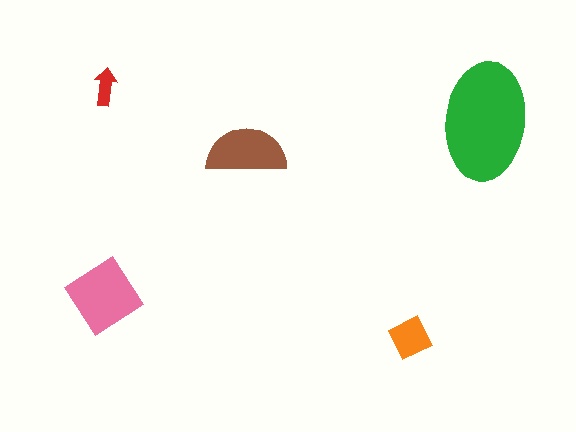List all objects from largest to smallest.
The green ellipse, the pink diamond, the brown semicircle, the orange diamond, the red arrow.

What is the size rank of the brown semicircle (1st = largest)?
3rd.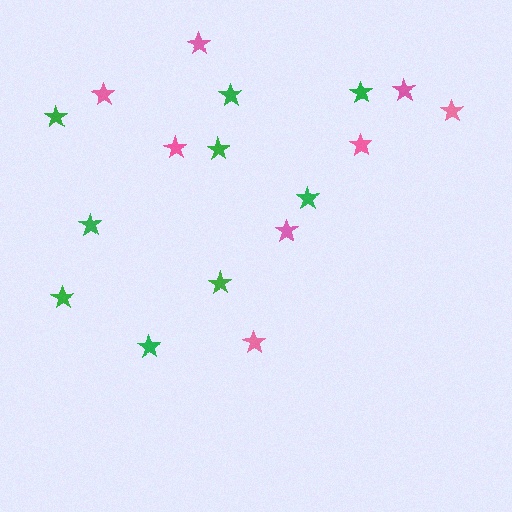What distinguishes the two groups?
There are 2 groups: one group of pink stars (8) and one group of green stars (9).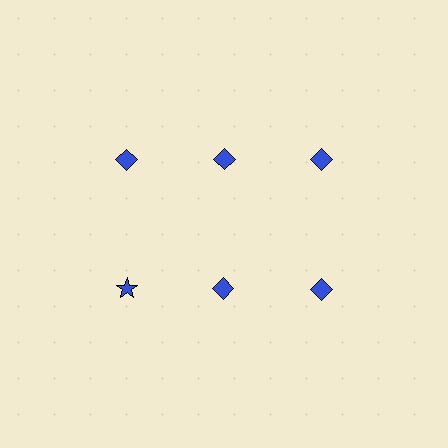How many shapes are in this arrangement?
There are 6 shapes arranged in a grid pattern.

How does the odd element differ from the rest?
It has a different shape: star instead of diamond.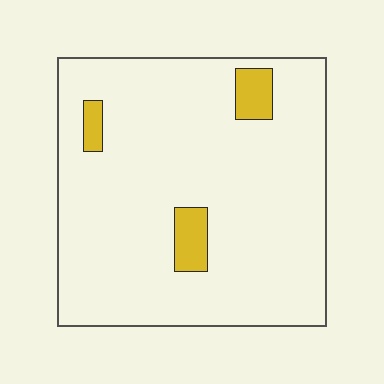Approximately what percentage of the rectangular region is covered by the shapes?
Approximately 5%.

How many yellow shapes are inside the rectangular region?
3.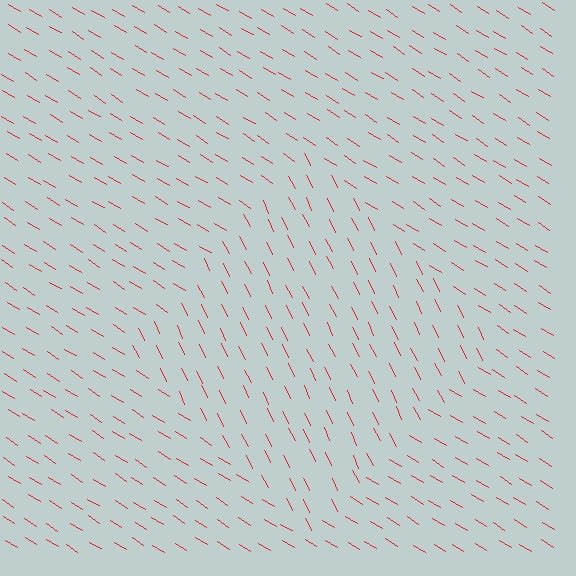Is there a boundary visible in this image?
Yes, there is a texture boundary formed by a change in line orientation.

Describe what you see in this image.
The image is filled with small red line segments. A diamond region in the image has lines oriented differently from the surrounding lines, creating a visible texture boundary.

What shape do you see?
I see a diamond.